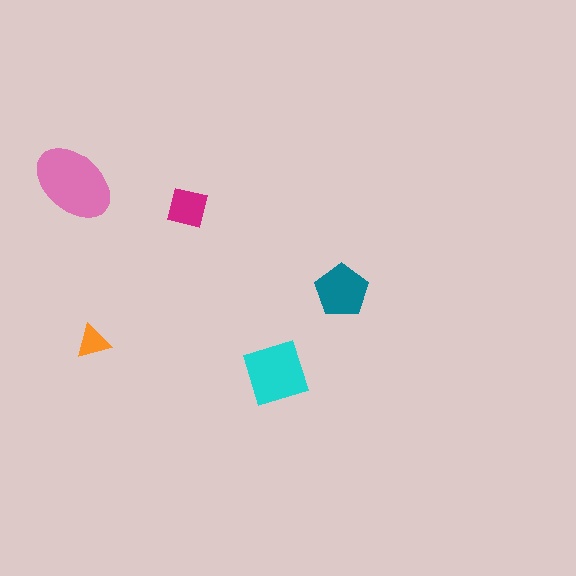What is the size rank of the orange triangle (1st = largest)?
5th.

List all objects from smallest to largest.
The orange triangle, the magenta square, the teal pentagon, the cyan square, the pink ellipse.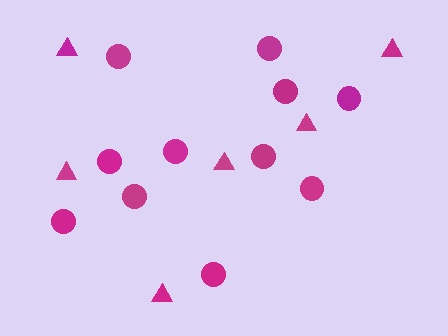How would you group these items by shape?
There are 2 groups: one group of circles (11) and one group of triangles (6).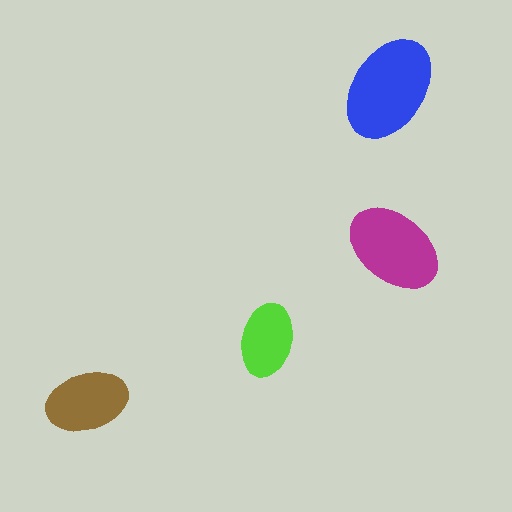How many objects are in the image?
There are 4 objects in the image.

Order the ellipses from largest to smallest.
the blue one, the magenta one, the brown one, the lime one.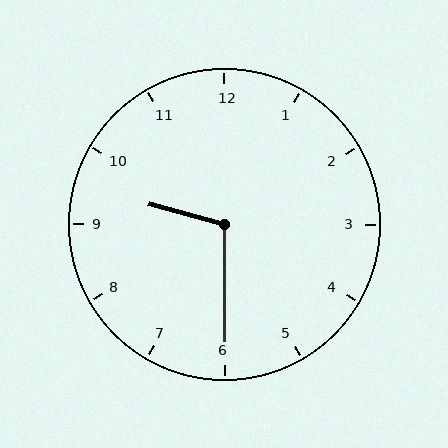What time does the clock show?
9:30.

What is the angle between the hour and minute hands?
Approximately 105 degrees.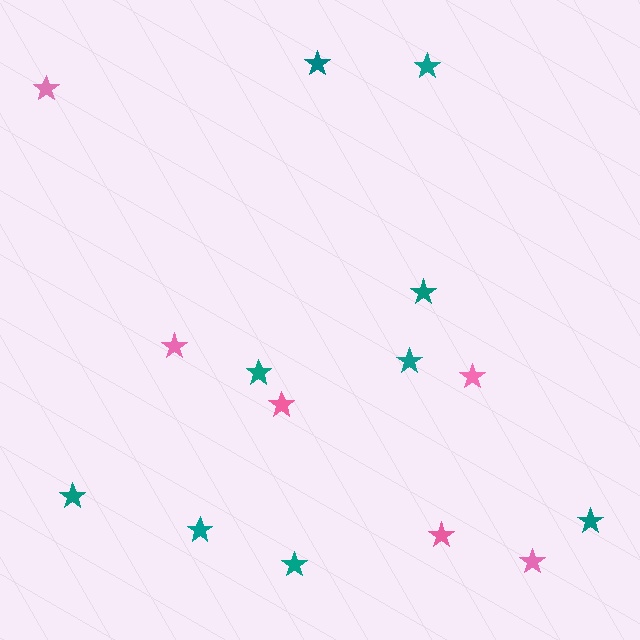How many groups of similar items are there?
There are 2 groups: one group of pink stars (6) and one group of teal stars (9).